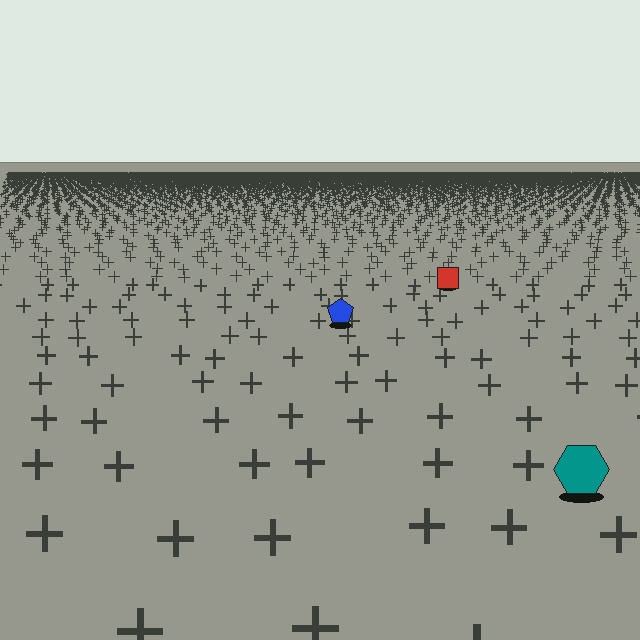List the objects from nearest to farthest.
From nearest to farthest: the teal hexagon, the blue pentagon, the red square.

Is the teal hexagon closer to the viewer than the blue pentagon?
Yes. The teal hexagon is closer — you can tell from the texture gradient: the ground texture is coarser near it.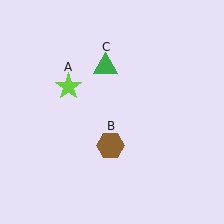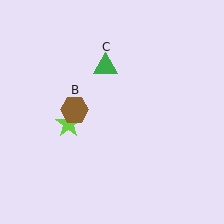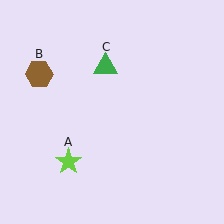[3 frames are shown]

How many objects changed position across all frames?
2 objects changed position: lime star (object A), brown hexagon (object B).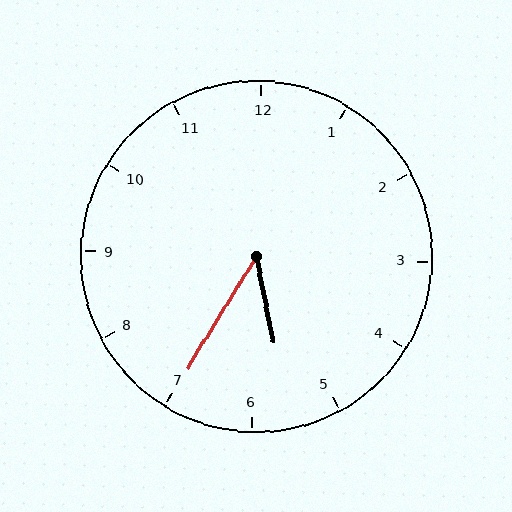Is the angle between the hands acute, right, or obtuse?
It is acute.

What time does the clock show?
5:35.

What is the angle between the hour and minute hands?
Approximately 42 degrees.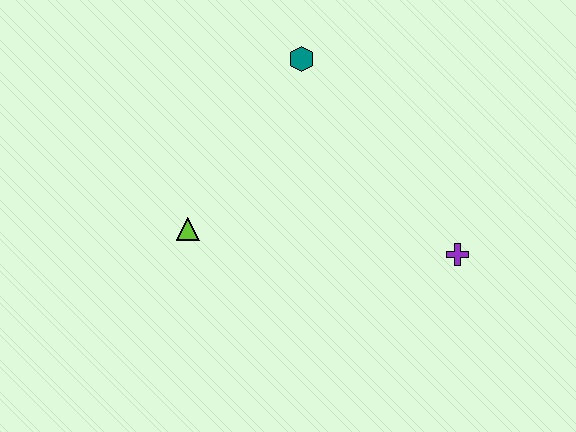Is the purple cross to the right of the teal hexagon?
Yes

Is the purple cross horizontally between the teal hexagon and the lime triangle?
No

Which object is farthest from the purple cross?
The lime triangle is farthest from the purple cross.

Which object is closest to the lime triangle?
The teal hexagon is closest to the lime triangle.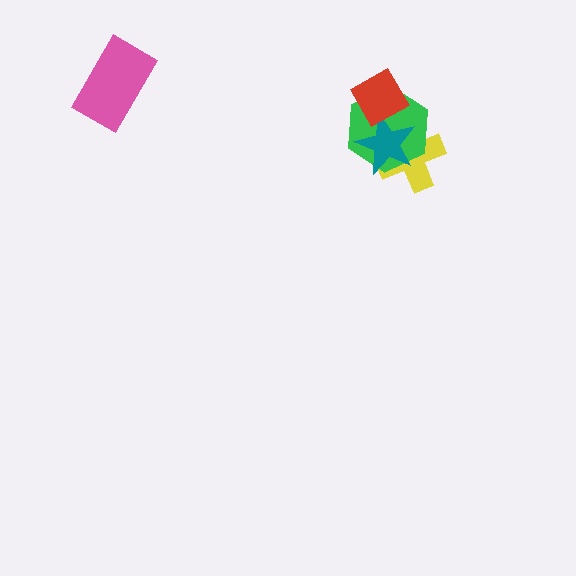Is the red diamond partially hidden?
No, no other shape covers it.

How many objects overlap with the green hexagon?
3 objects overlap with the green hexagon.